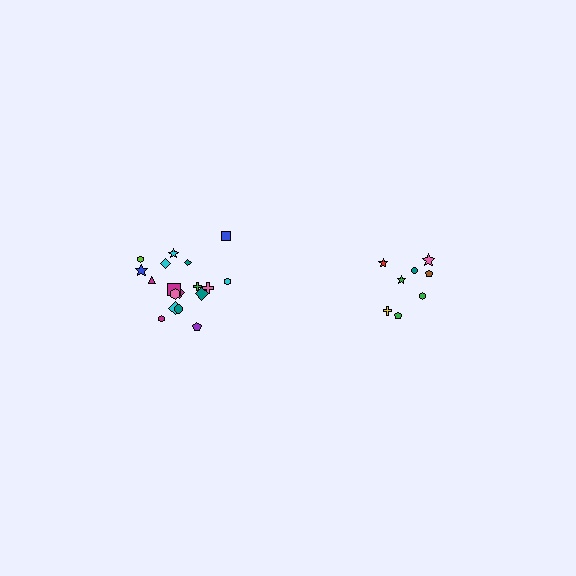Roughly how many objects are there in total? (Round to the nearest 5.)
Roughly 25 objects in total.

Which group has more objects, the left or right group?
The left group.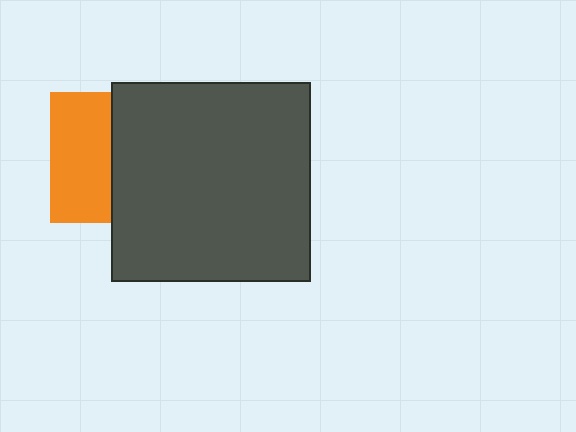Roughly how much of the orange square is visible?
About half of it is visible (roughly 47%).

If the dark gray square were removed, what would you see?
You would see the complete orange square.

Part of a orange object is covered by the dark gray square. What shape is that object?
It is a square.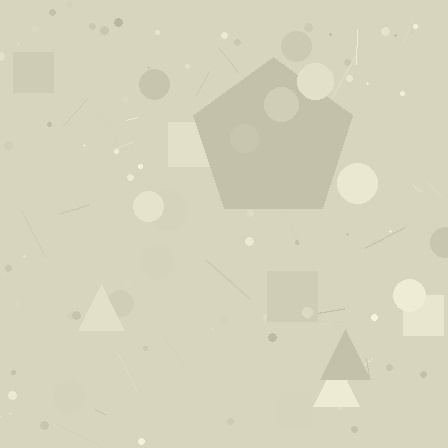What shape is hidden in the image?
A pentagon is hidden in the image.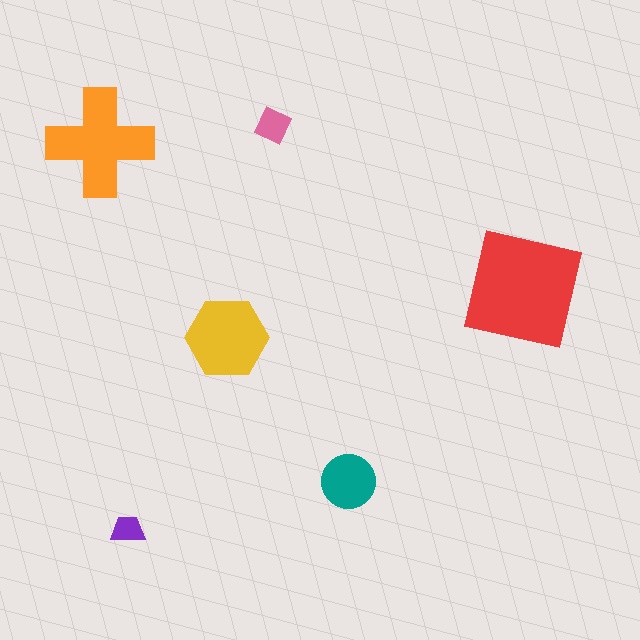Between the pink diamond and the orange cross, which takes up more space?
The orange cross.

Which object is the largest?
The red square.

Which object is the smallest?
The purple trapezoid.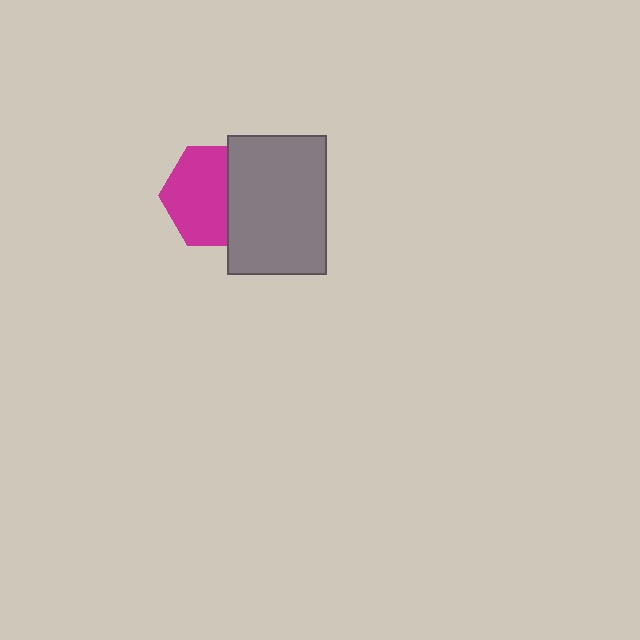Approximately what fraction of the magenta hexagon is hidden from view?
Roughly 36% of the magenta hexagon is hidden behind the gray rectangle.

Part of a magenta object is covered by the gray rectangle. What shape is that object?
It is a hexagon.